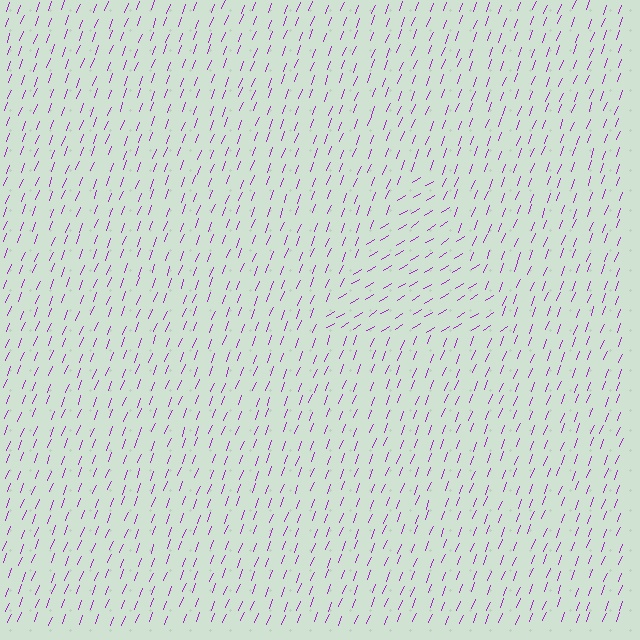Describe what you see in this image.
The image is filled with small purple line segments. A triangle region in the image has lines oriented differently from the surrounding lines, creating a visible texture boundary.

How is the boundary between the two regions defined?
The boundary is defined purely by a change in line orientation (approximately 37 degrees difference). All lines are the same color and thickness.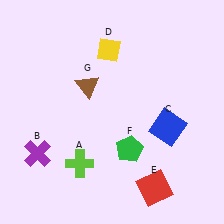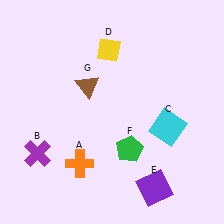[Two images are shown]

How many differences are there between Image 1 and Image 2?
There are 3 differences between the two images.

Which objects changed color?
A changed from lime to orange. C changed from blue to cyan. E changed from red to purple.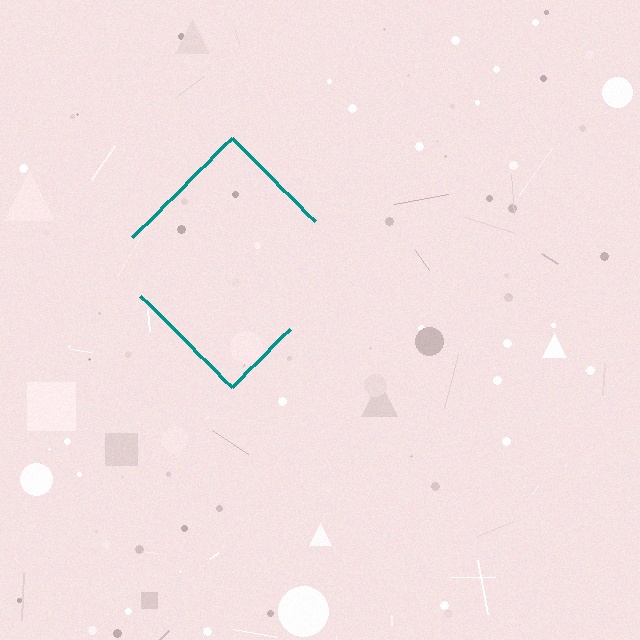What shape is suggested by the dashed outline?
The dashed outline suggests a diamond.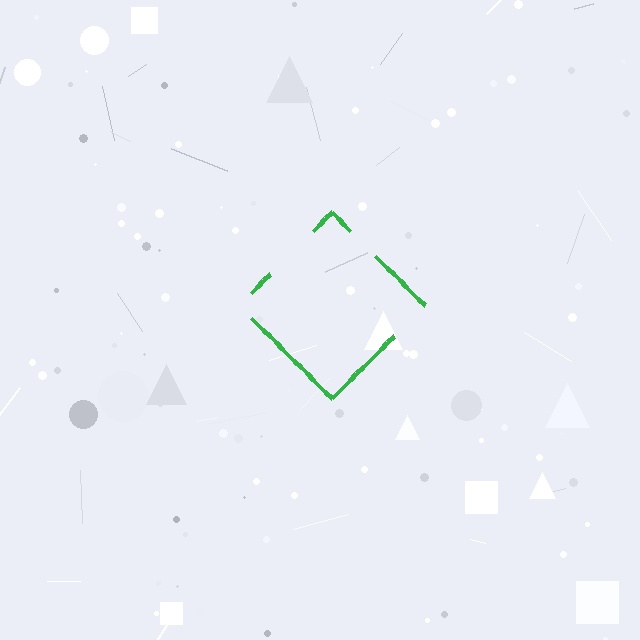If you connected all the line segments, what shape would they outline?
They would outline a diamond.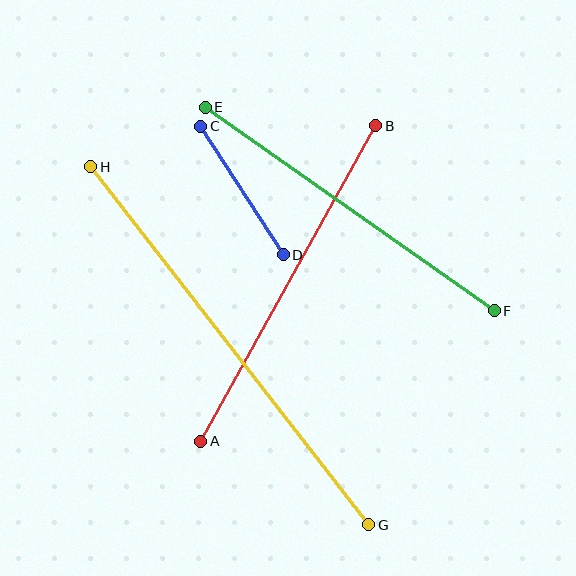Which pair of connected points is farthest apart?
Points G and H are farthest apart.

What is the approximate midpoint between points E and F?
The midpoint is at approximately (350, 209) pixels.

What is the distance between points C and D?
The distance is approximately 153 pixels.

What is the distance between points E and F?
The distance is approximately 353 pixels.